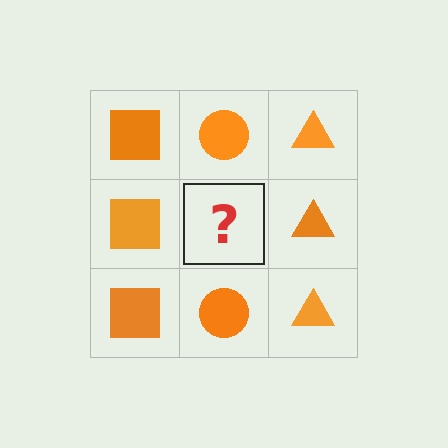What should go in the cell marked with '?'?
The missing cell should contain an orange circle.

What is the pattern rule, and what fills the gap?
The rule is that each column has a consistent shape. The gap should be filled with an orange circle.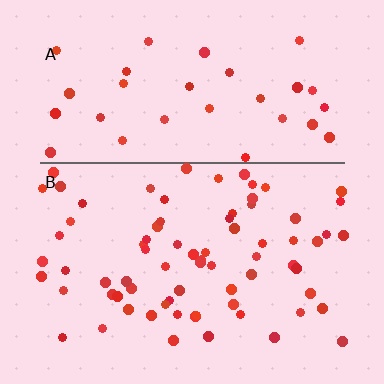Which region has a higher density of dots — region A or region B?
B (the bottom).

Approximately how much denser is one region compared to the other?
Approximately 2.1× — region B over region A.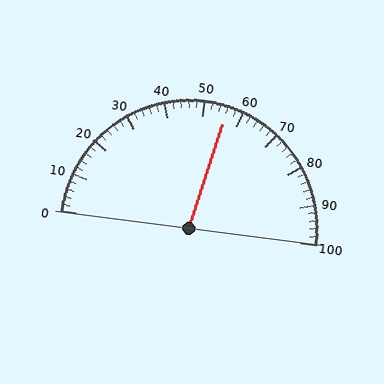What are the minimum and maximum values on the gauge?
The gauge ranges from 0 to 100.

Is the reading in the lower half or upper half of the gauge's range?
The reading is in the upper half of the range (0 to 100).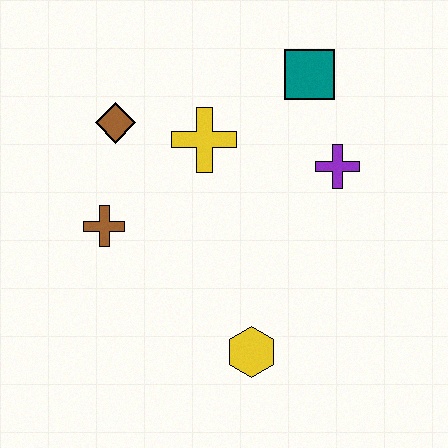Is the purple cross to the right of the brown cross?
Yes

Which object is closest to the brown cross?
The brown diamond is closest to the brown cross.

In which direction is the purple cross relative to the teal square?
The purple cross is below the teal square.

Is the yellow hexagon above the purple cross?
No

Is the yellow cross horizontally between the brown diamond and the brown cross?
No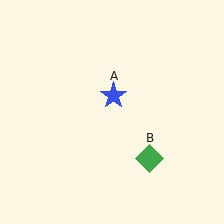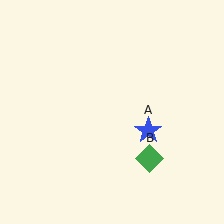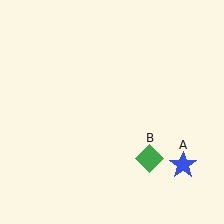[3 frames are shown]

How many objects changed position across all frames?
1 object changed position: blue star (object A).